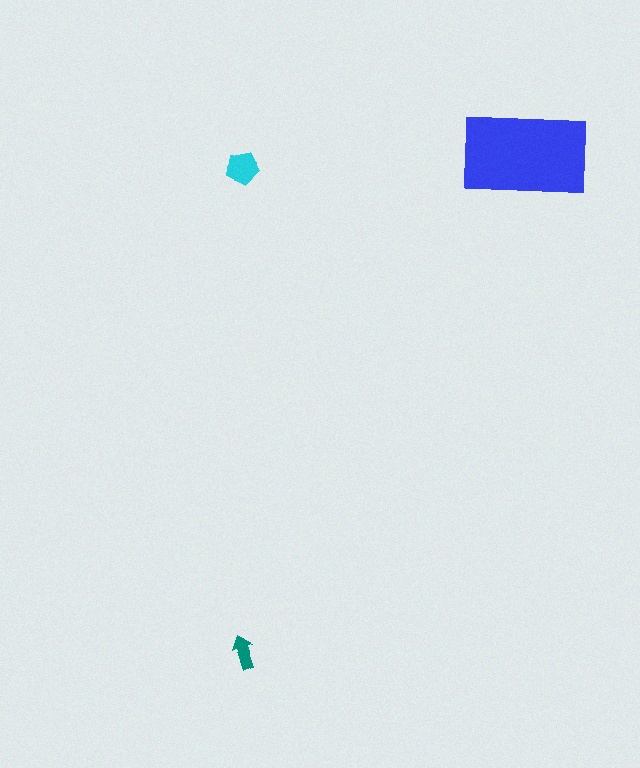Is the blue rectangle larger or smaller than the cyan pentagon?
Larger.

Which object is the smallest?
The teal arrow.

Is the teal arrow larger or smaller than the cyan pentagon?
Smaller.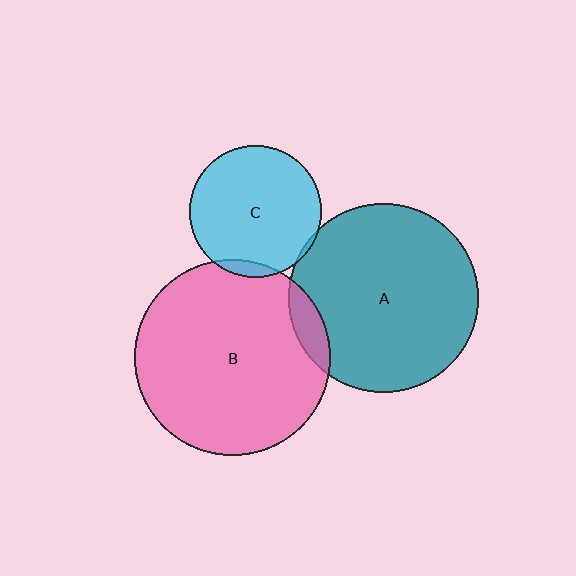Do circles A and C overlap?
Yes.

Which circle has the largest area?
Circle B (pink).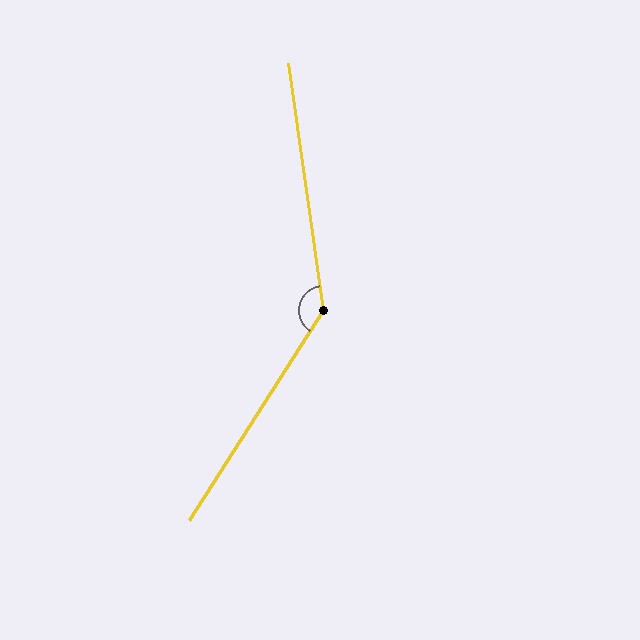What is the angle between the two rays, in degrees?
Approximately 139 degrees.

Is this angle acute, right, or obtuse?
It is obtuse.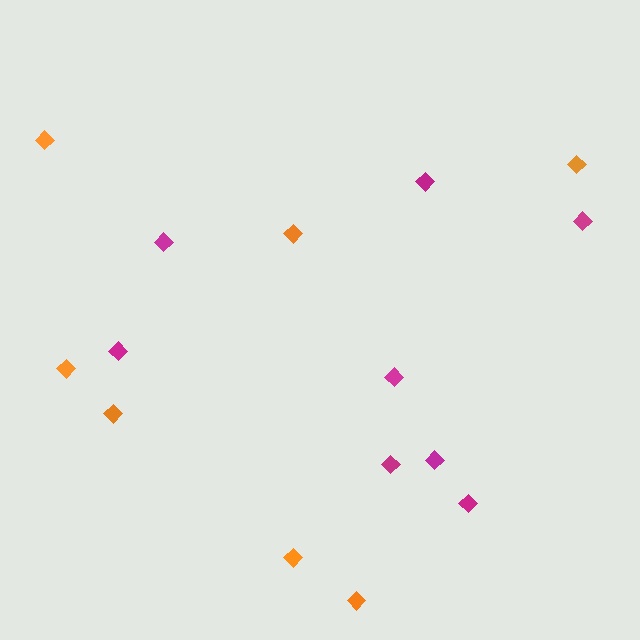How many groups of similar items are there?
There are 2 groups: one group of magenta diamonds (8) and one group of orange diamonds (7).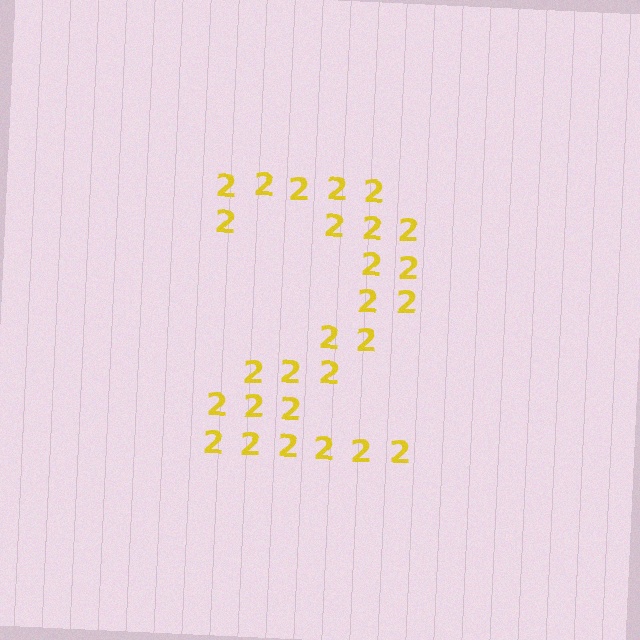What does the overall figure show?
The overall figure shows the digit 2.